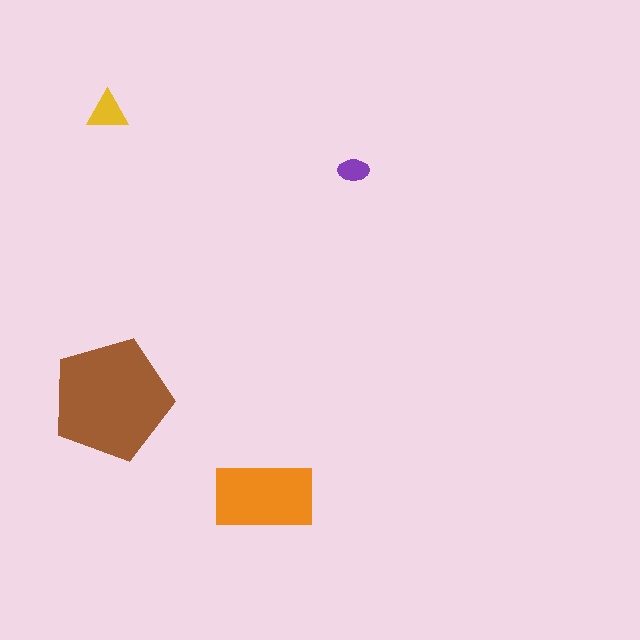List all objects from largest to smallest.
The brown pentagon, the orange rectangle, the yellow triangle, the purple ellipse.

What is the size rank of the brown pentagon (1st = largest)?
1st.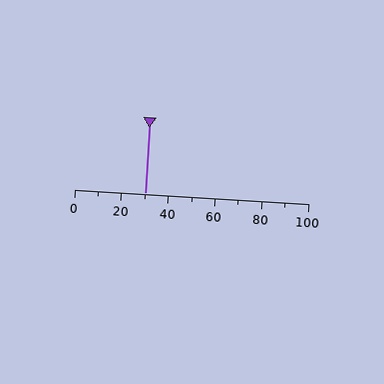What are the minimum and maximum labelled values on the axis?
The axis runs from 0 to 100.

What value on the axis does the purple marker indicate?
The marker indicates approximately 30.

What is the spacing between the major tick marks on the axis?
The major ticks are spaced 20 apart.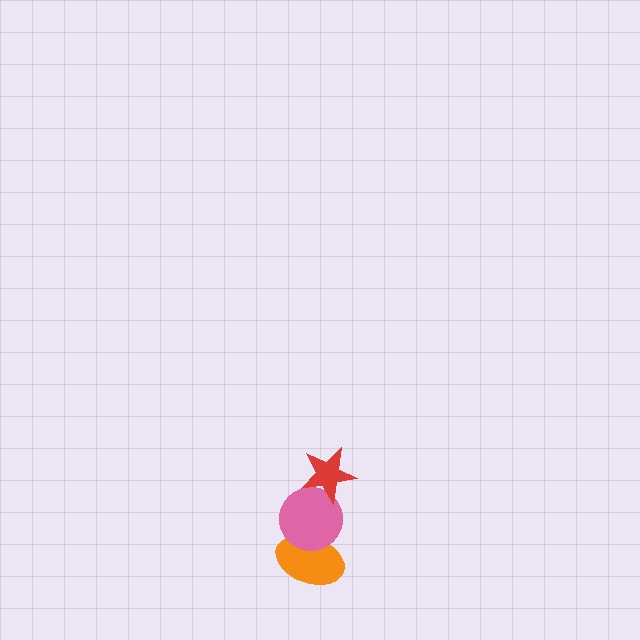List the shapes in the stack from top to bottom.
From top to bottom: the red star, the pink circle, the orange ellipse.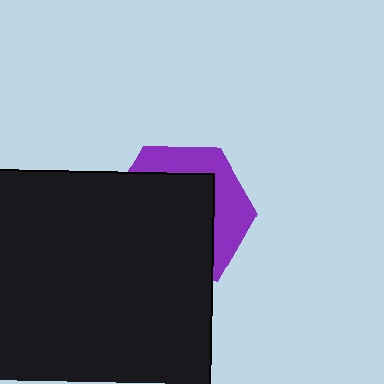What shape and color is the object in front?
The object in front is a black square.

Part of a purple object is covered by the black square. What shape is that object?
It is a hexagon.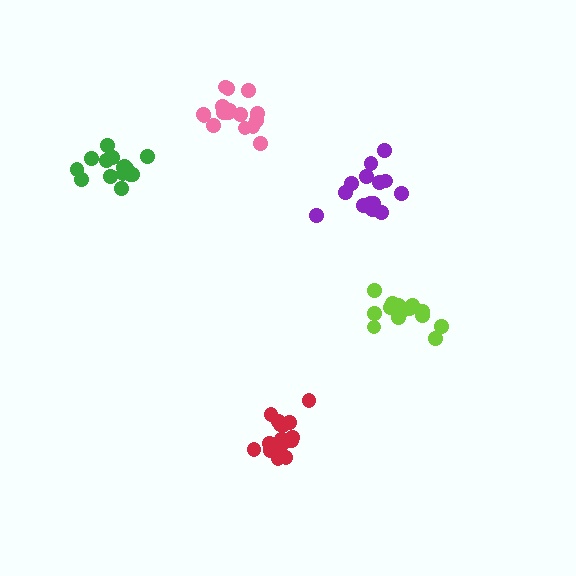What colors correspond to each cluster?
The clusters are colored: lime, green, purple, red, pink.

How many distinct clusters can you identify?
There are 5 distinct clusters.